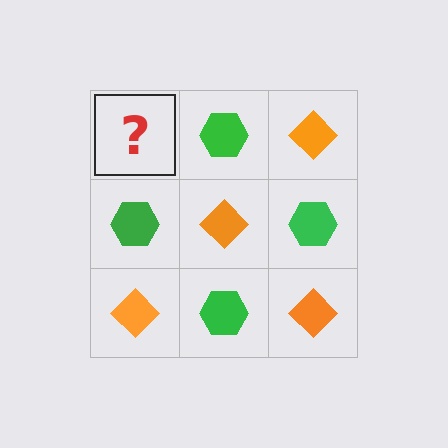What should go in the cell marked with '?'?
The missing cell should contain an orange diamond.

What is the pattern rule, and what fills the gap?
The rule is that it alternates orange diamond and green hexagon in a checkerboard pattern. The gap should be filled with an orange diamond.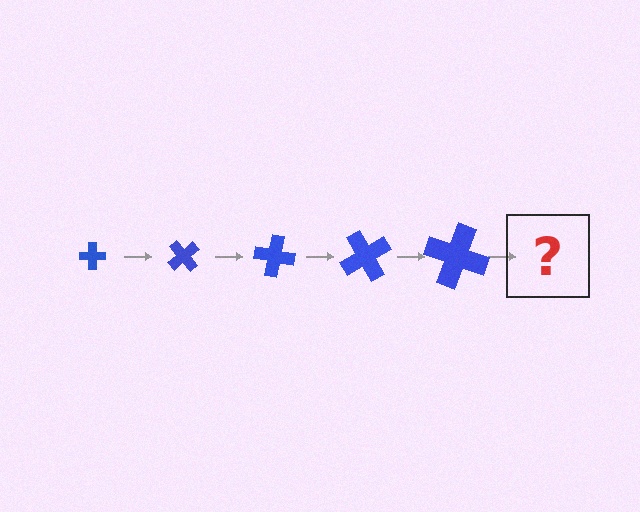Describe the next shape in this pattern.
It should be a cross, larger than the previous one and rotated 250 degrees from the start.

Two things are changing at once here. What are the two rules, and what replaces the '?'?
The two rules are that the cross grows larger each step and it rotates 50 degrees each step. The '?' should be a cross, larger than the previous one and rotated 250 degrees from the start.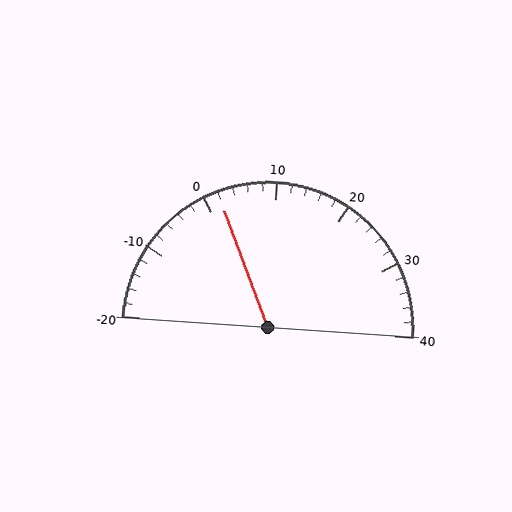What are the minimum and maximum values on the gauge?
The gauge ranges from -20 to 40.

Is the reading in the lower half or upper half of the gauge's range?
The reading is in the lower half of the range (-20 to 40).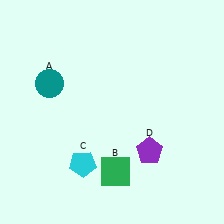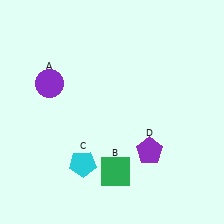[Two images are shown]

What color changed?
The circle (A) changed from teal in Image 1 to purple in Image 2.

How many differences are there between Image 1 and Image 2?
There is 1 difference between the two images.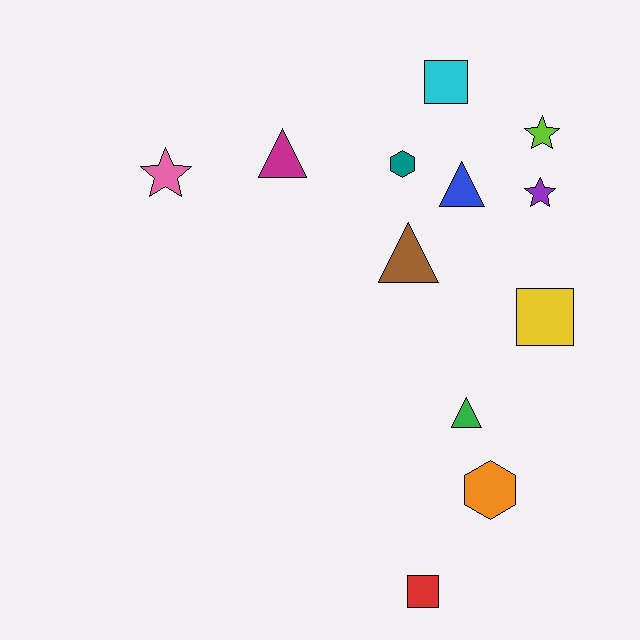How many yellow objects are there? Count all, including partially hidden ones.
There is 1 yellow object.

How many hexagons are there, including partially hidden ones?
There are 2 hexagons.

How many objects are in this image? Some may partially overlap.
There are 12 objects.